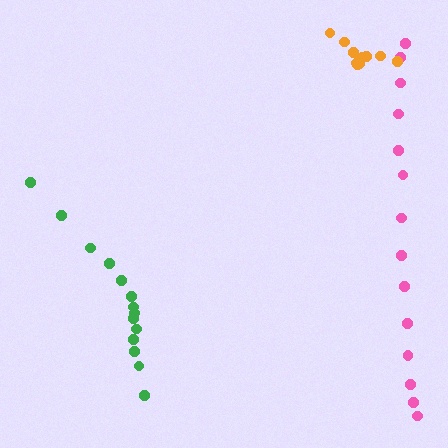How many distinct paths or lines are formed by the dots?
There are 3 distinct paths.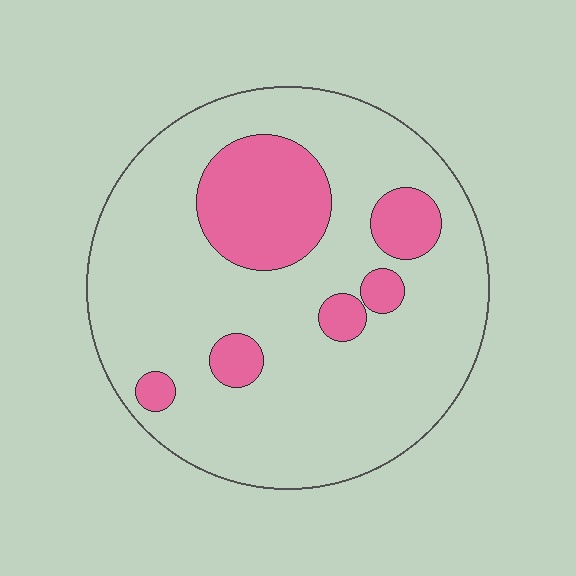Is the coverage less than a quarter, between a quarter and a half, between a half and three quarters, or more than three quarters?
Less than a quarter.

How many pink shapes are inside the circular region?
6.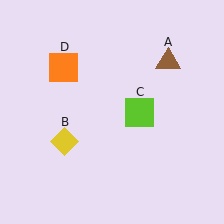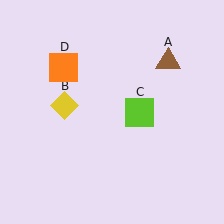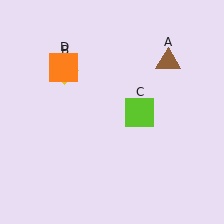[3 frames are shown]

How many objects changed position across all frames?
1 object changed position: yellow diamond (object B).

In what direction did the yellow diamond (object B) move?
The yellow diamond (object B) moved up.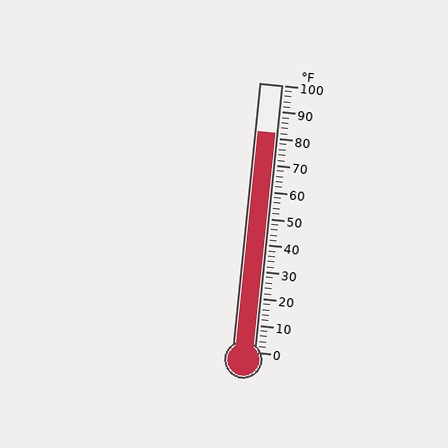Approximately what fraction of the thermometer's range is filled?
The thermometer is filled to approximately 80% of its range.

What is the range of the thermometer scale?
The thermometer scale ranges from 0°F to 100°F.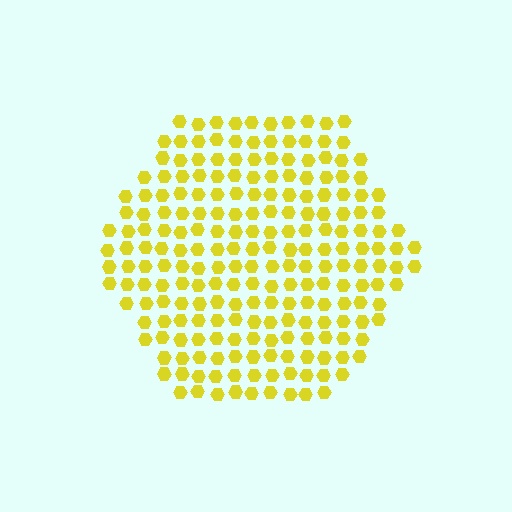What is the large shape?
The large shape is a hexagon.